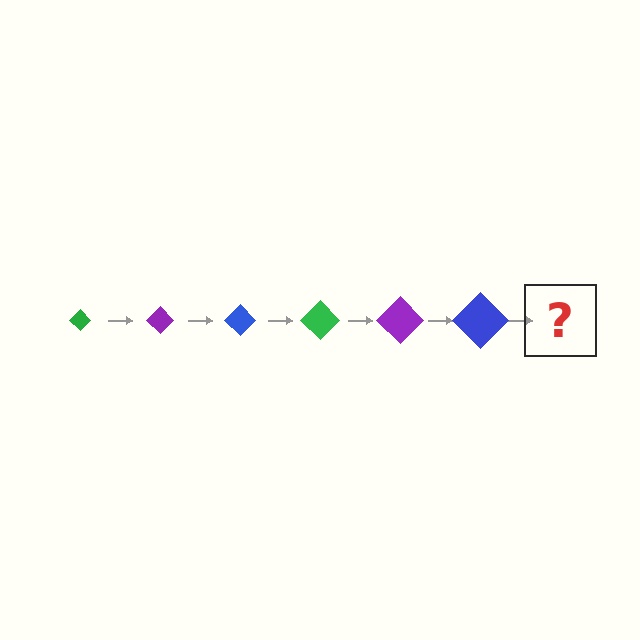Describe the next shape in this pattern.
It should be a green diamond, larger than the previous one.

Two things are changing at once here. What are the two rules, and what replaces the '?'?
The two rules are that the diamond grows larger each step and the color cycles through green, purple, and blue. The '?' should be a green diamond, larger than the previous one.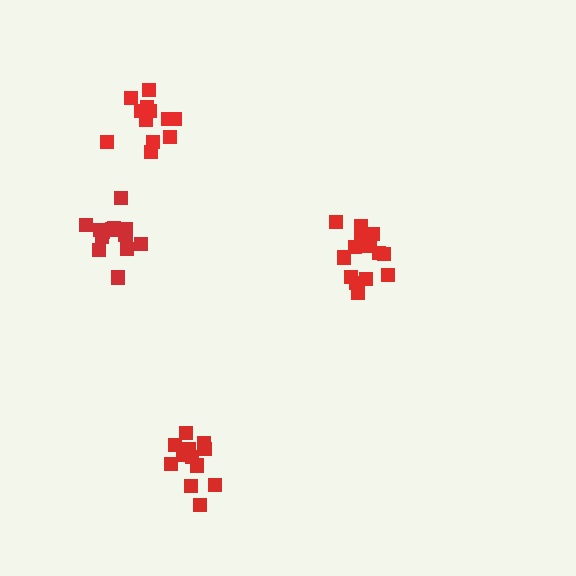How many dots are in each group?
Group 1: 12 dots, Group 2: 14 dots, Group 3: 15 dots, Group 4: 12 dots (53 total).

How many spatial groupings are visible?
There are 4 spatial groupings.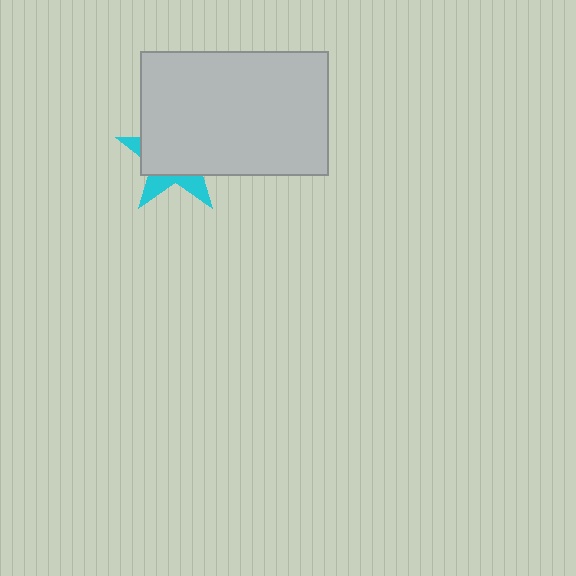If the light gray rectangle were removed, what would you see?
You would see the complete cyan star.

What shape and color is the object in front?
The object in front is a light gray rectangle.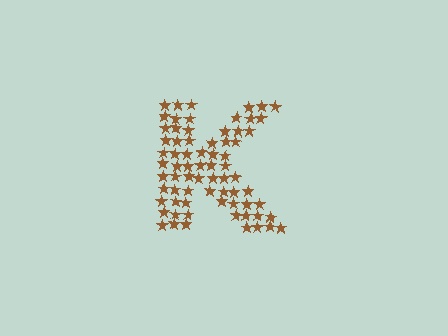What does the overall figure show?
The overall figure shows the letter K.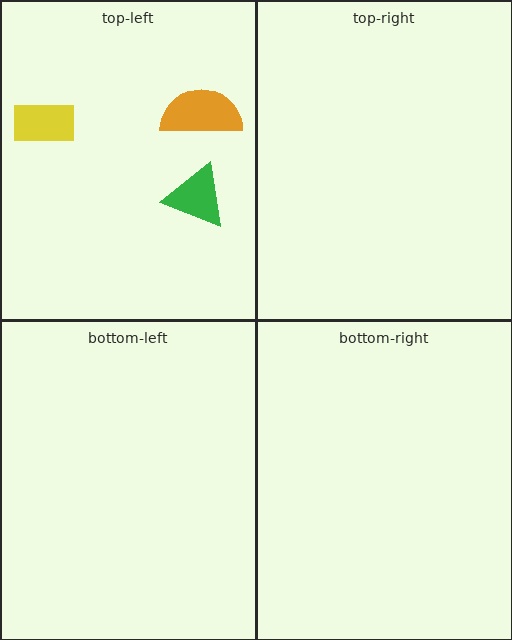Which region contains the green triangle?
The top-left region.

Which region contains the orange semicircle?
The top-left region.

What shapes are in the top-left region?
The orange semicircle, the green triangle, the yellow rectangle.